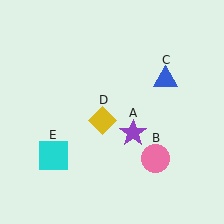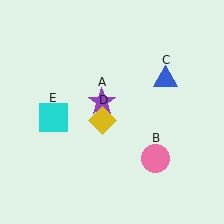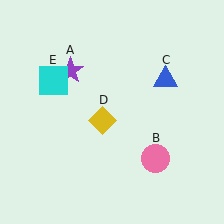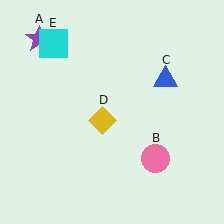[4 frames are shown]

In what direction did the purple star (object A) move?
The purple star (object A) moved up and to the left.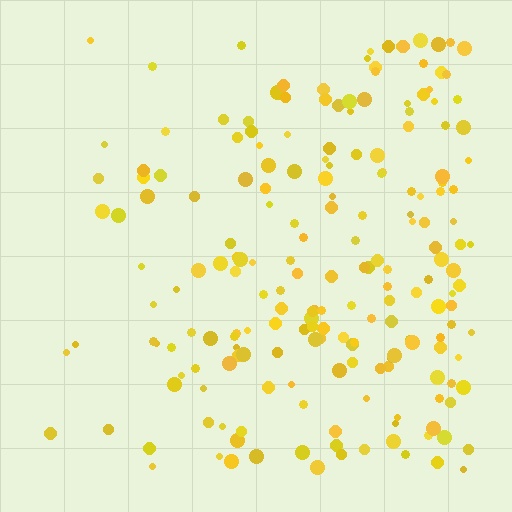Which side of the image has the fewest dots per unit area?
The left.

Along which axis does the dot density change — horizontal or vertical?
Horizontal.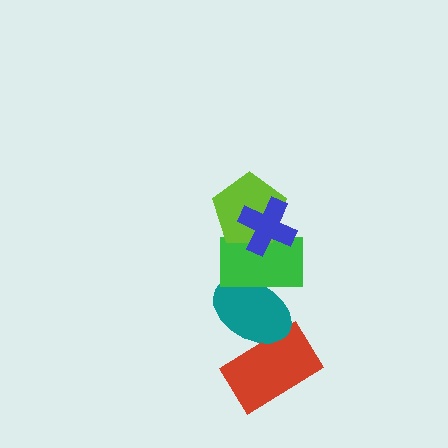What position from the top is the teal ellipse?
The teal ellipse is 4th from the top.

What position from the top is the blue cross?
The blue cross is 1st from the top.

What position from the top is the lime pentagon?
The lime pentagon is 2nd from the top.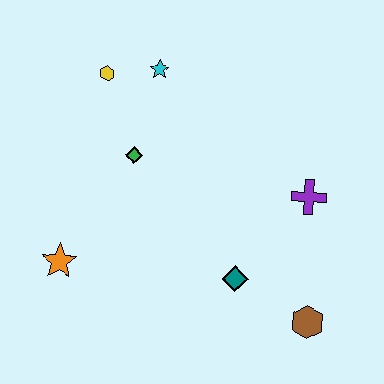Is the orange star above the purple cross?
No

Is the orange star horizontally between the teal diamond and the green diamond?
No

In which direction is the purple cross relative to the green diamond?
The purple cross is to the right of the green diamond.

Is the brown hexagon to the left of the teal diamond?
No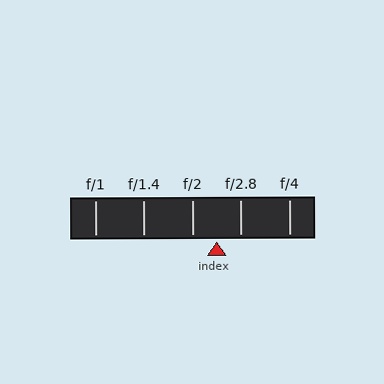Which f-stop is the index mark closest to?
The index mark is closest to f/2.8.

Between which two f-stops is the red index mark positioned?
The index mark is between f/2 and f/2.8.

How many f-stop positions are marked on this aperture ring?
There are 5 f-stop positions marked.